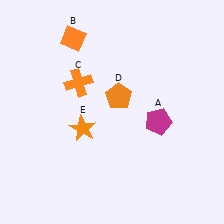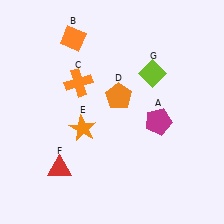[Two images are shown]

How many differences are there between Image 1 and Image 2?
There are 2 differences between the two images.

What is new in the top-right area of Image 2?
A lime diamond (G) was added in the top-right area of Image 2.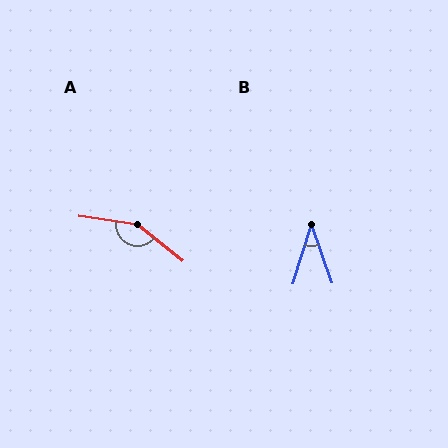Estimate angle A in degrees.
Approximately 150 degrees.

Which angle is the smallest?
B, at approximately 37 degrees.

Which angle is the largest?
A, at approximately 150 degrees.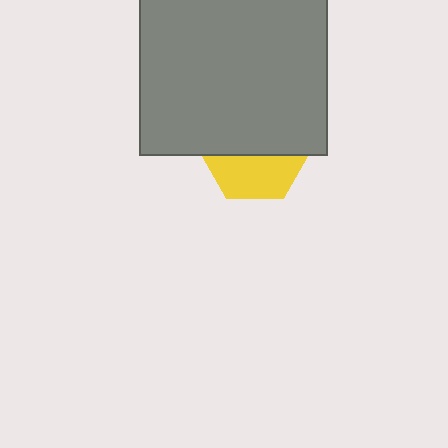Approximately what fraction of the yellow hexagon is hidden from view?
Roughly 58% of the yellow hexagon is hidden behind the gray square.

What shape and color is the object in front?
The object in front is a gray square.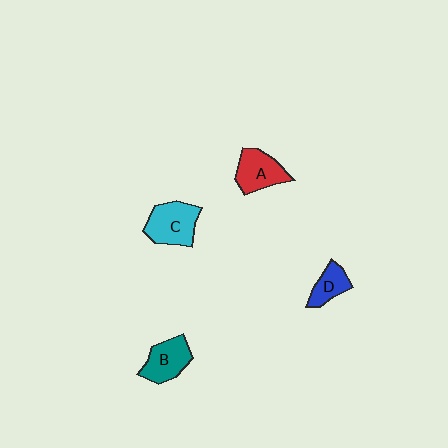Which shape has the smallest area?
Shape D (blue).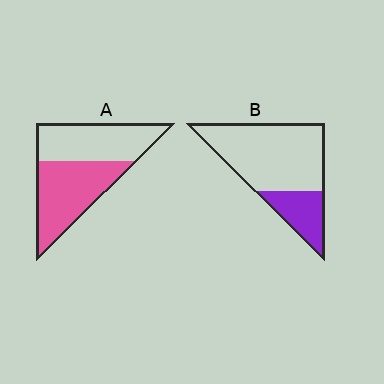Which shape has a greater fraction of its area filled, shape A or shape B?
Shape A.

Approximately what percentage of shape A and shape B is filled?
A is approximately 55% and B is approximately 25%.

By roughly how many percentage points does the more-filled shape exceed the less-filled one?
By roughly 25 percentage points (A over B).